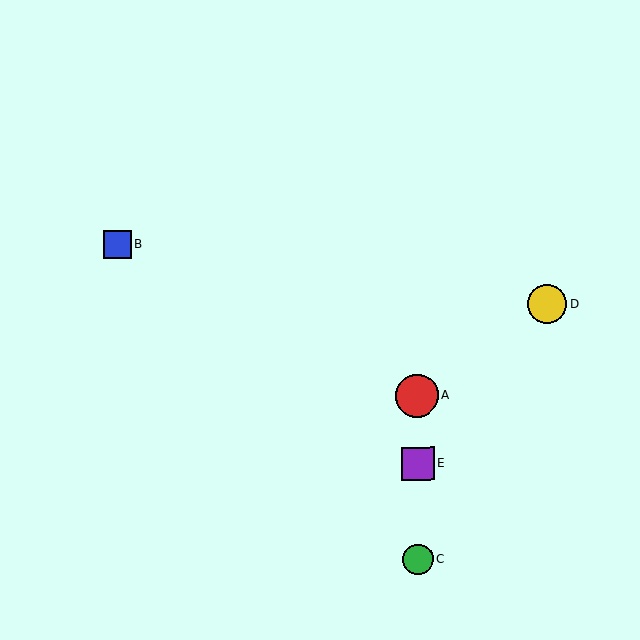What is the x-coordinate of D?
Object D is at x≈547.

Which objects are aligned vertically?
Objects A, C, E are aligned vertically.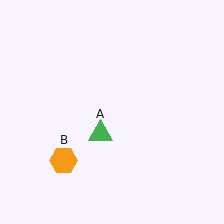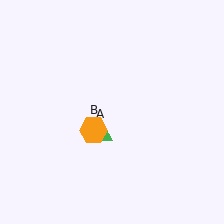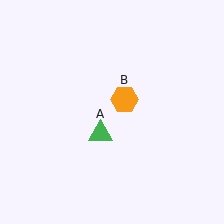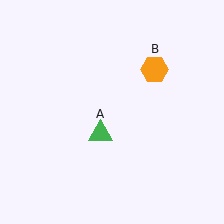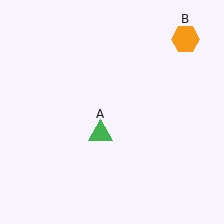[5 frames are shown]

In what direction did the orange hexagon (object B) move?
The orange hexagon (object B) moved up and to the right.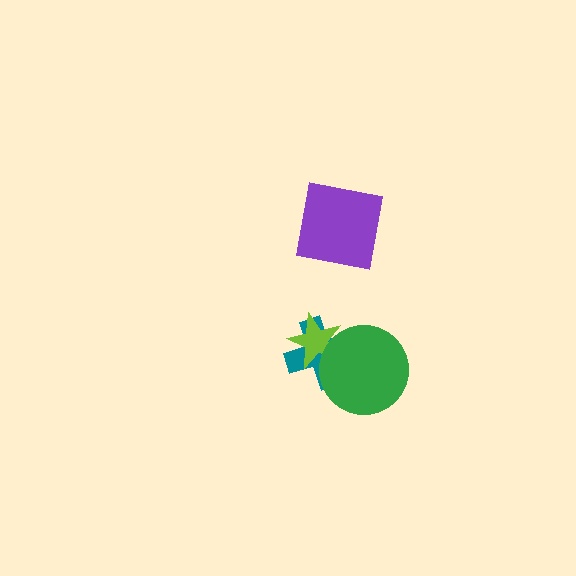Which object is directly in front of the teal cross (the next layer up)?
The lime star is directly in front of the teal cross.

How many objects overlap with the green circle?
2 objects overlap with the green circle.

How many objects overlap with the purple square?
0 objects overlap with the purple square.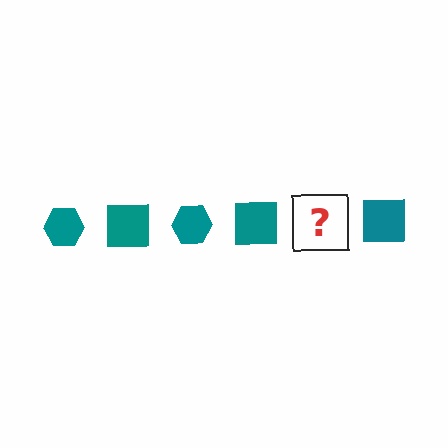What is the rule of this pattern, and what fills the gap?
The rule is that the pattern cycles through hexagon, square shapes in teal. The gap should be filled with a teal hexagon.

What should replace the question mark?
The question mark should be replaced with a teal hexagon.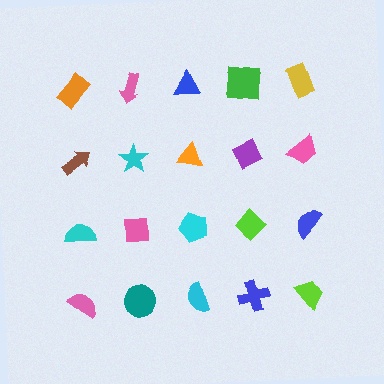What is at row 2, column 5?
A pink trapezoid.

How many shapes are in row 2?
5 shapes.